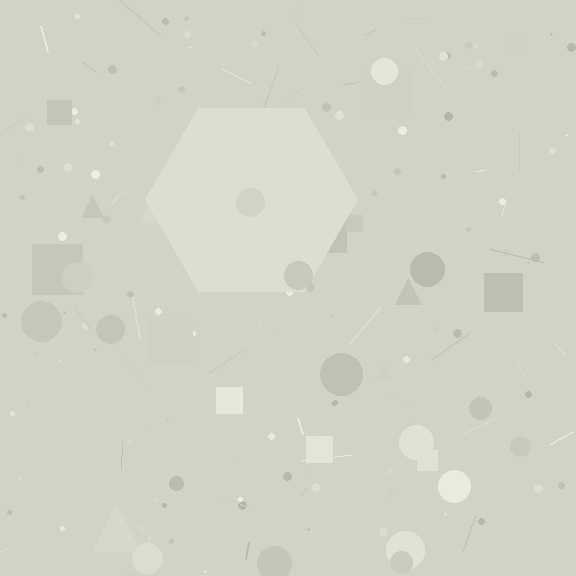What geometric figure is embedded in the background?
A hexagon is embedded in the background.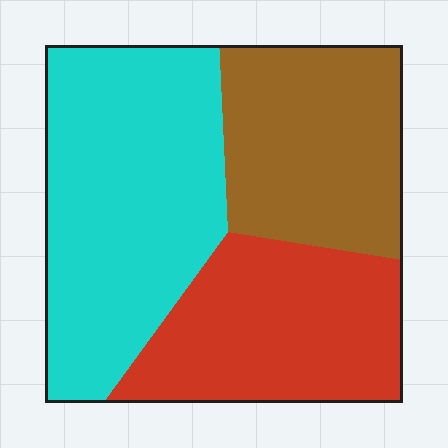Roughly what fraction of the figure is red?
Red takes up about one third (1/3) of the figure.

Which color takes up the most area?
Cyan, at roughly 40%.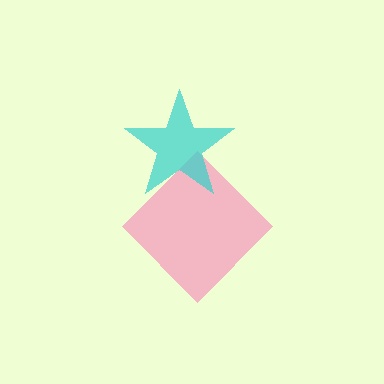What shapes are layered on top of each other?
The layered shapes are: a pink diamond, a cyan star.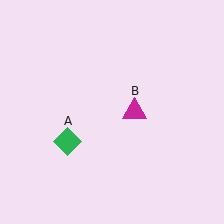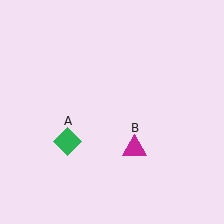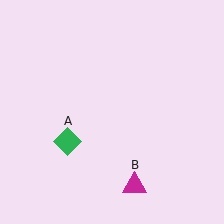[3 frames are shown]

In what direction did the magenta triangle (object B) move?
The magenta triangle (object B) moved down.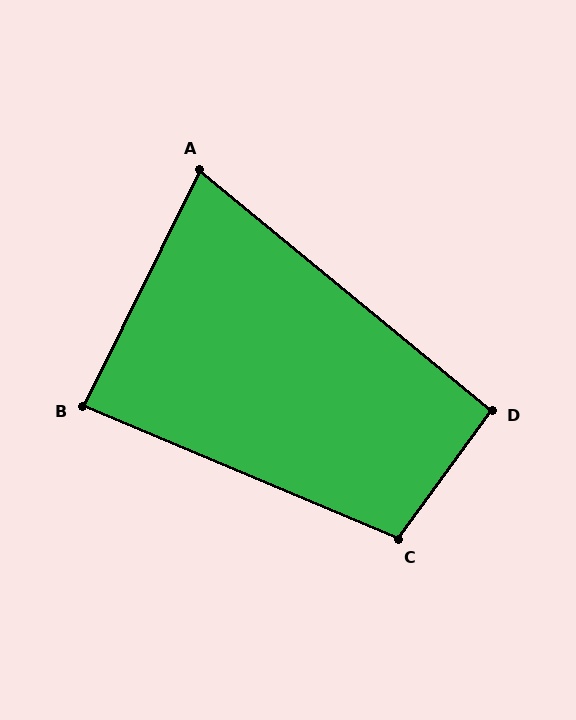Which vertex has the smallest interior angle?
A, at approximately 77 degrees.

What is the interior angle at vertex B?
Approximately 87 degrees (approximately right).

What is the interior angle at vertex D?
Approximately 93 degrees (approximately right).